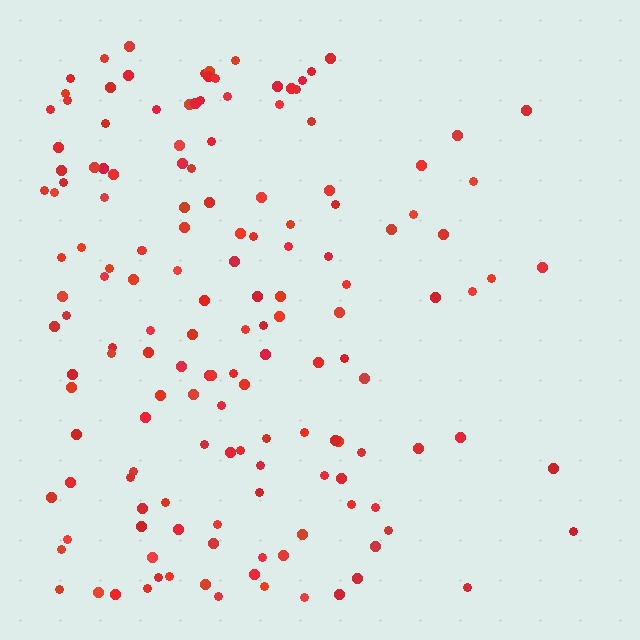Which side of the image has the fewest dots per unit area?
The right.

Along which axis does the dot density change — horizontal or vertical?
Horizontal.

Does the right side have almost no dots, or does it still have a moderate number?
Still a moderate number, just noticeably fewer than the left.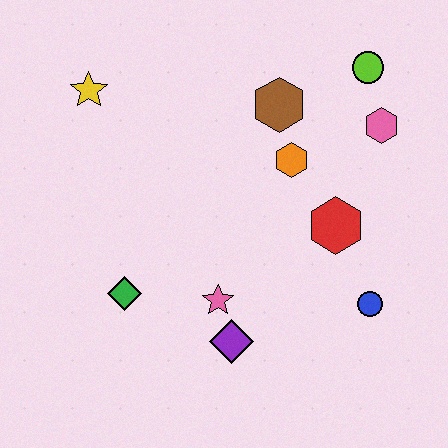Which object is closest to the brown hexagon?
The orange hexagon is closest to the brown hexagon.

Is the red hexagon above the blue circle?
Yes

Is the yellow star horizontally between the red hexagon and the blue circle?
No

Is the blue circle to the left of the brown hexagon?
No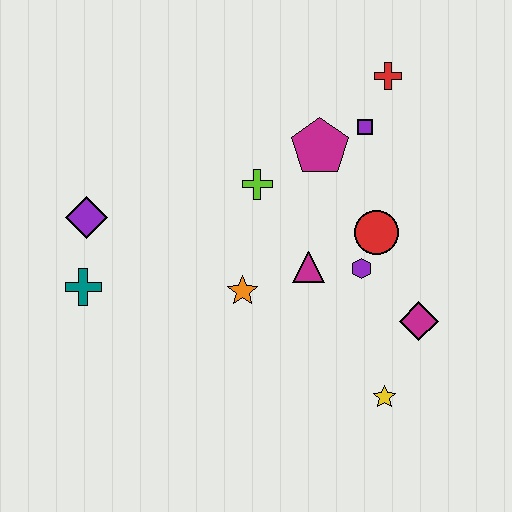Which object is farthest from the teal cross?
The red cross is farthest from the teal cross.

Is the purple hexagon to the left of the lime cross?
No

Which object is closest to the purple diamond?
The teal cross is closest to the purple diamond.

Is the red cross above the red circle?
Yes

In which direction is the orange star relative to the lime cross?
The orange star is below the lime cross.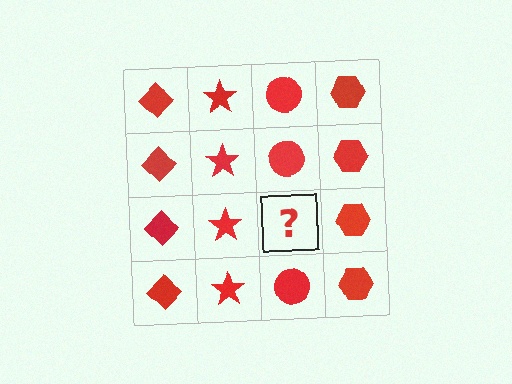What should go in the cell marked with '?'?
The missing cell should contain a red circle.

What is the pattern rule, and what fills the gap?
The rule is that each column has a consistent shape. The gap should be filled with a red circle.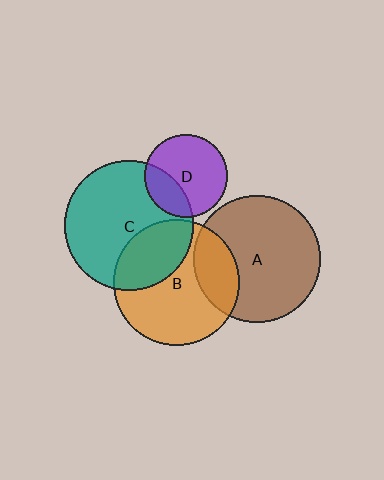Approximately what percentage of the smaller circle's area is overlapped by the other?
Approximately 30%.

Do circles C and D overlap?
Yes.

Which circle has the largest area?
Circle C (teal).